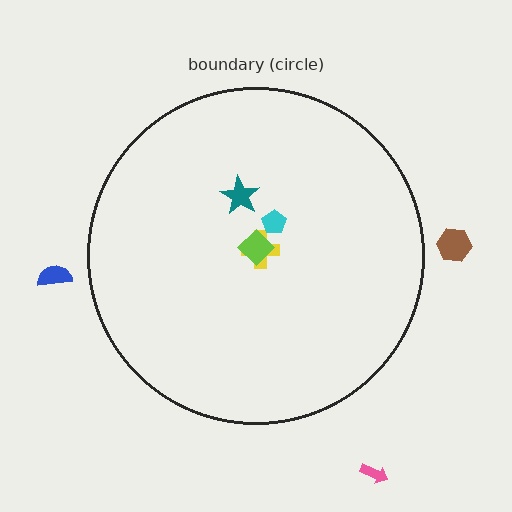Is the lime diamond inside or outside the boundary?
Inside.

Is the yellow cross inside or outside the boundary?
Inside.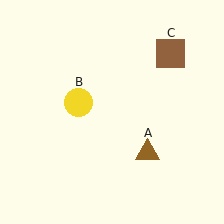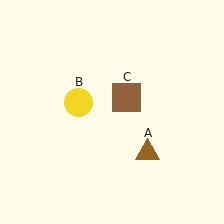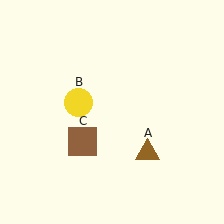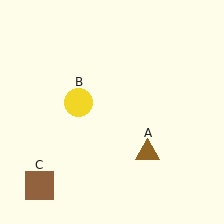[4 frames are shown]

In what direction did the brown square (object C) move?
The brown square (object C) moved down and to the left.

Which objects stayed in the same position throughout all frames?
Brown triangle (object A) and yellow circle (object B) remained stationary.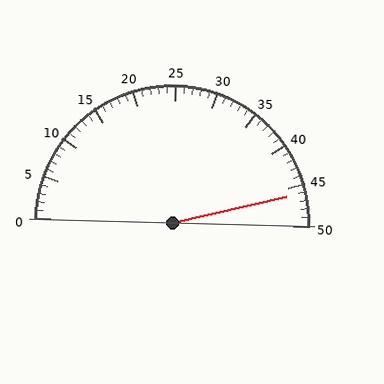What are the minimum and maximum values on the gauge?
The gauge ranges from 0 to 50.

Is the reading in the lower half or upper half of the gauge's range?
The reading is in the upper half of the range (0 to 50).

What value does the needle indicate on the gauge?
The needle indicates approximately 46.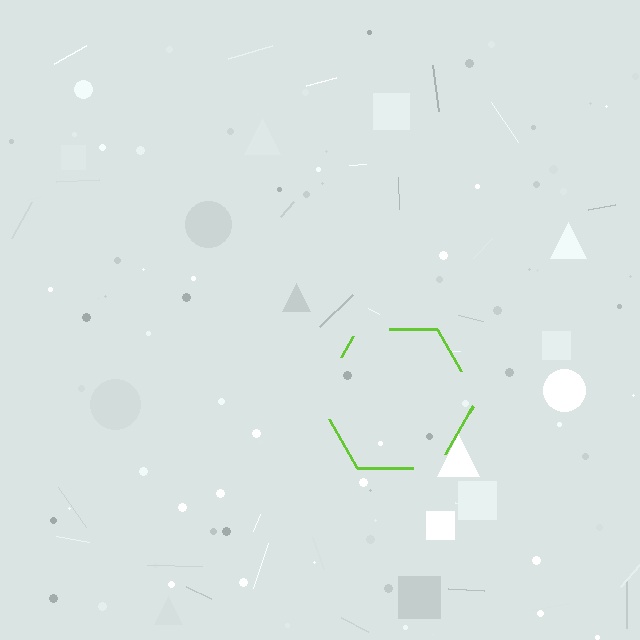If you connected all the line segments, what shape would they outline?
They would outline a hexagon.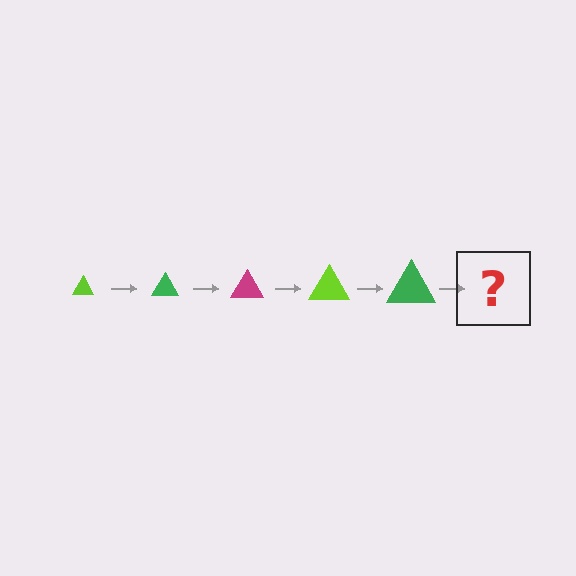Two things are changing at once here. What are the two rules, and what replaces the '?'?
The two rules are that the triangle grows larger each step and the color cycles through lime, green, and magenta. The '?' should be a magenta triangle, larger than the previous one.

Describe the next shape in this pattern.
It should be a magenta triangle, larger than the previous one.